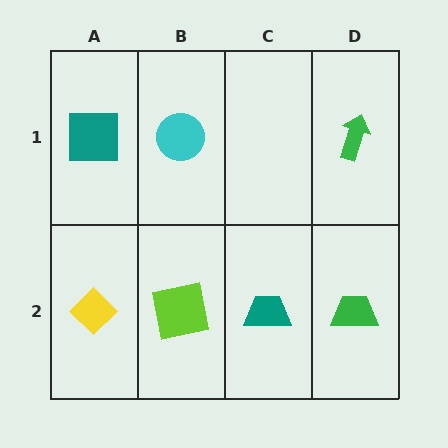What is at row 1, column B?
A cyan circle.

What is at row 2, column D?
A green trapezoid.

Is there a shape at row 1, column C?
No, that cell is empty.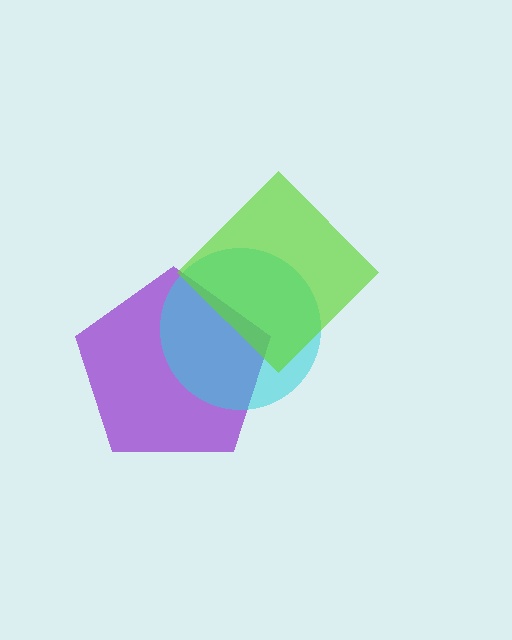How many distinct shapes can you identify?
There are 3 distinct shapes: a purple pentagon, a cyan circle, a lime diamond.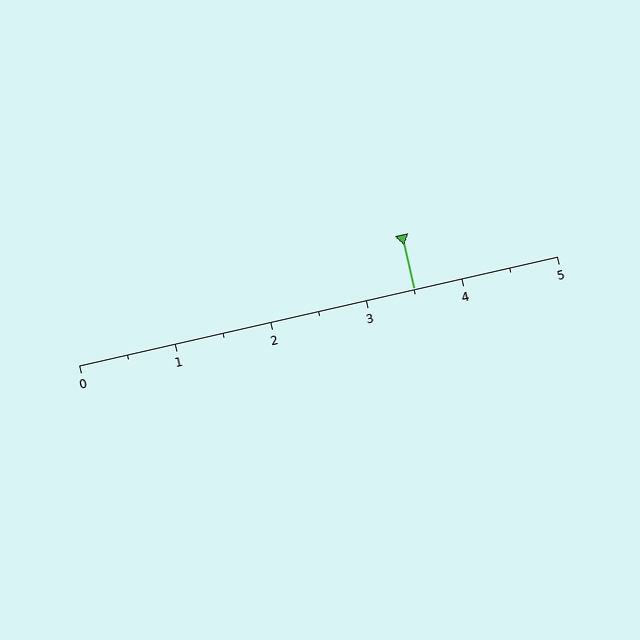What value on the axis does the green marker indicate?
The marker indicates approximately 3.5.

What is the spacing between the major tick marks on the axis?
The major ticks are spaced 1 apart.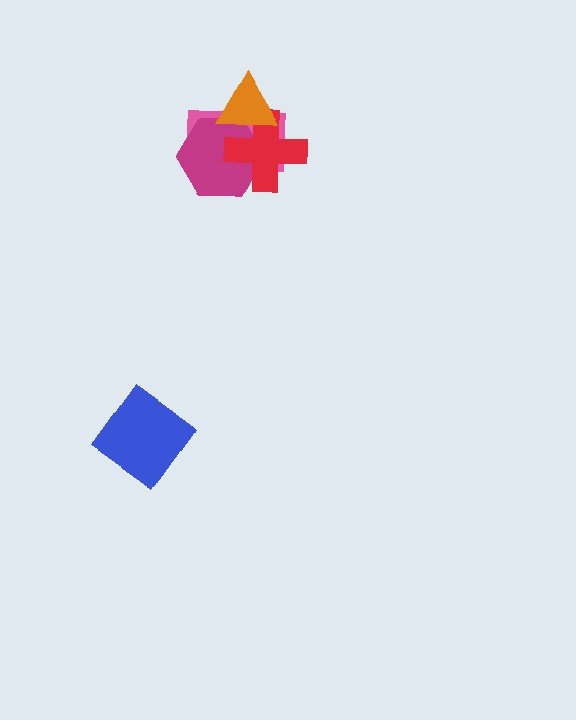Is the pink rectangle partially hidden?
Yes, it is partially covered by another shape.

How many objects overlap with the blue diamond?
0 objects overlap with the blue diamond.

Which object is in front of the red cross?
The orange triangle is in front of the red cross.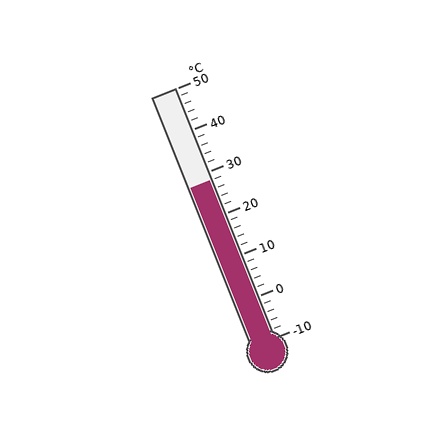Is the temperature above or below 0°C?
The temperature is above 0°C.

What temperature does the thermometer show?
The thermometer shows approximately 28°C.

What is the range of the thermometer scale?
The thermometer scale ranges from -10°C to 50°C.